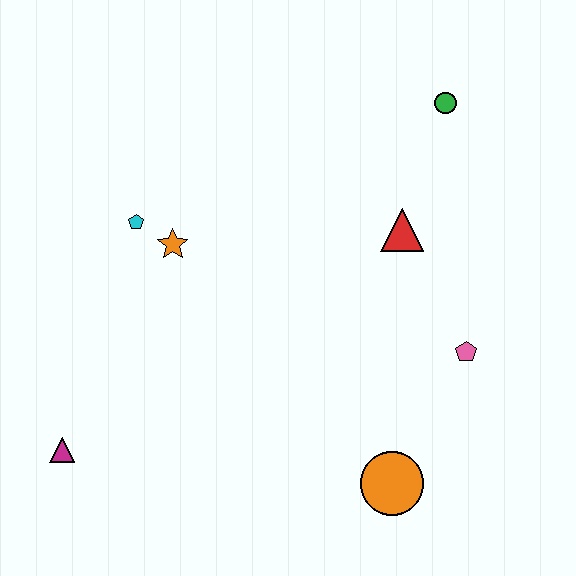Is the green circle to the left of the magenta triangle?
No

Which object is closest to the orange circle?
The pink pentagon is closest to the orange circle.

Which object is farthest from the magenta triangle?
The green circle is farthest from the magenta triangle.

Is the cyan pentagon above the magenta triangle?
Yes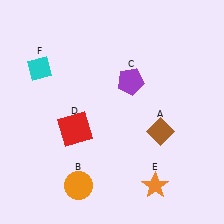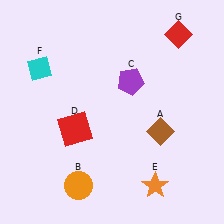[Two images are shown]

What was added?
A red diamond (G) was added in Image 2.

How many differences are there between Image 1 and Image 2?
There is 1 difference between the two images.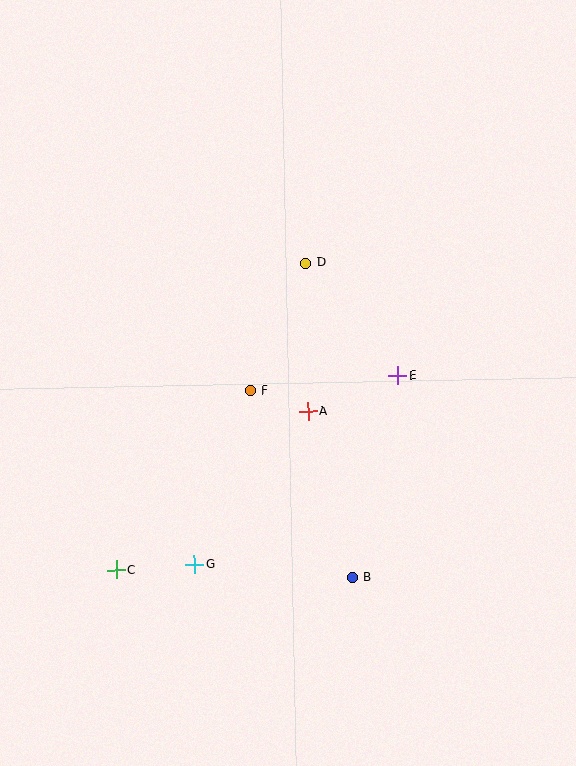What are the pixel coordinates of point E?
Point E is at (398, 375).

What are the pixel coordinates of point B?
Point B is at (352, 578).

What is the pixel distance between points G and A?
The distance between G and A is 190 pixels.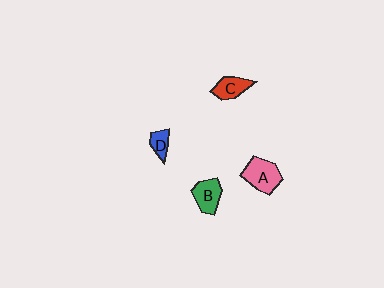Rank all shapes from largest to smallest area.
From largest to smallest: A (pink), B (green), C (red), D (blue).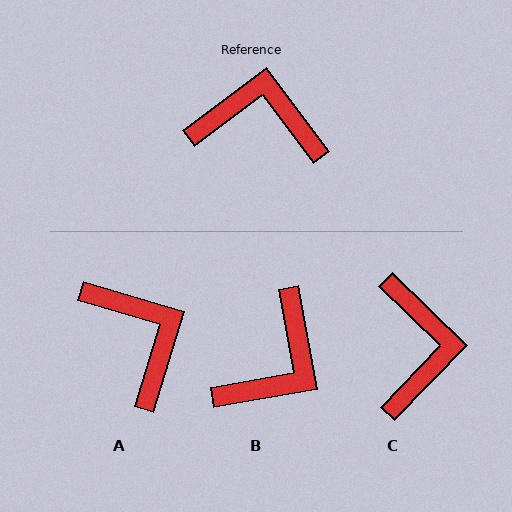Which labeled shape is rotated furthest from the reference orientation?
B, about 117 degrees away.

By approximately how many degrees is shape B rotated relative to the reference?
Approximately 117 degrees clockwise.